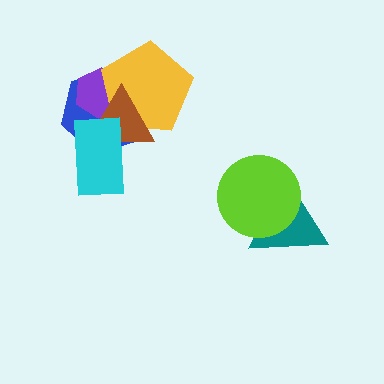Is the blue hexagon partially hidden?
Yes, it is partially covered by another shape.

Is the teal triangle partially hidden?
Yes, it is partially covered by another shape.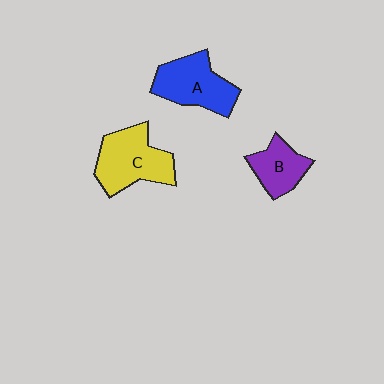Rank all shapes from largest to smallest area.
From largest to smallest: C (yellow), A (blue), B (purple).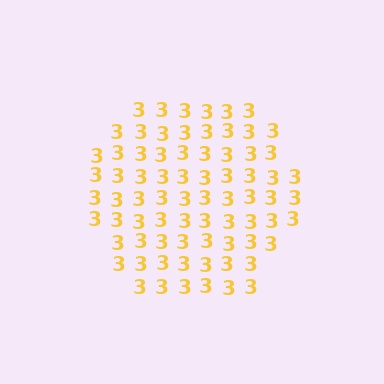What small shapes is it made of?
It is made of small digit 3's.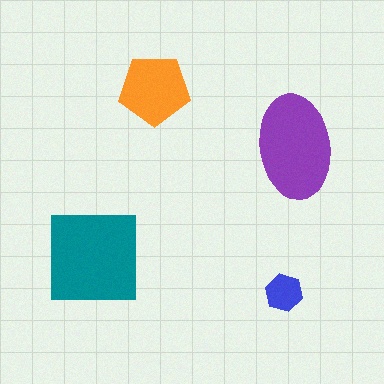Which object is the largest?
The teal square.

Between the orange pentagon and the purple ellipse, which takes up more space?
The purple ellipse.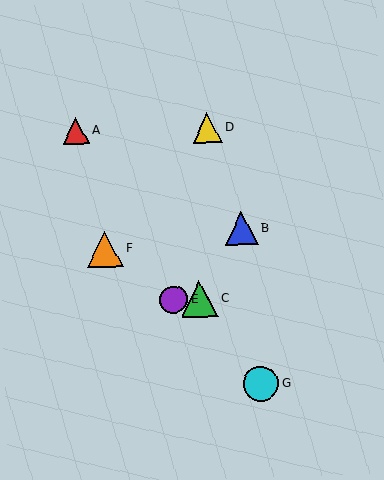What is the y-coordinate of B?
Object B is at y≈228.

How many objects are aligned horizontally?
2 objects (C, E) are aligned horizontally.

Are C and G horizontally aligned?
No, C is at y≈299 and G is at y≈384.